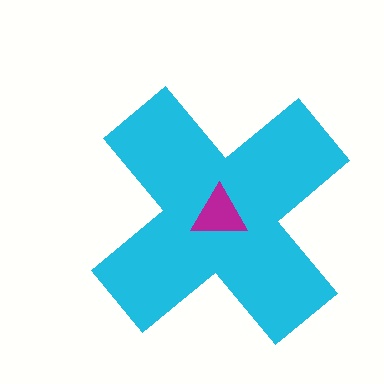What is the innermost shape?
The magenta triangle.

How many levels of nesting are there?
2.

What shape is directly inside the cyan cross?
The magenta triangle.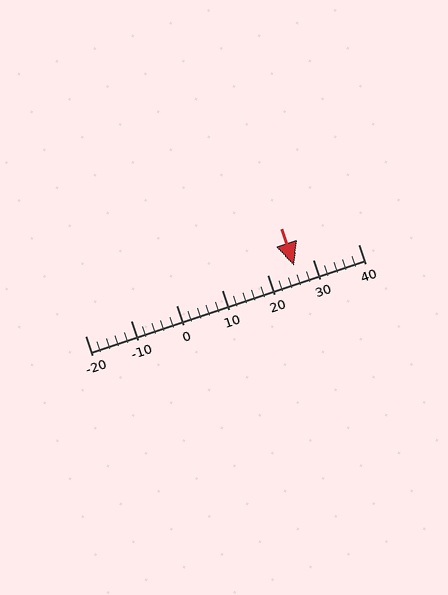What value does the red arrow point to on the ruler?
The red arrow points to approximately 26.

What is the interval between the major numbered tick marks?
The major tick marks are spaced 10 units apart.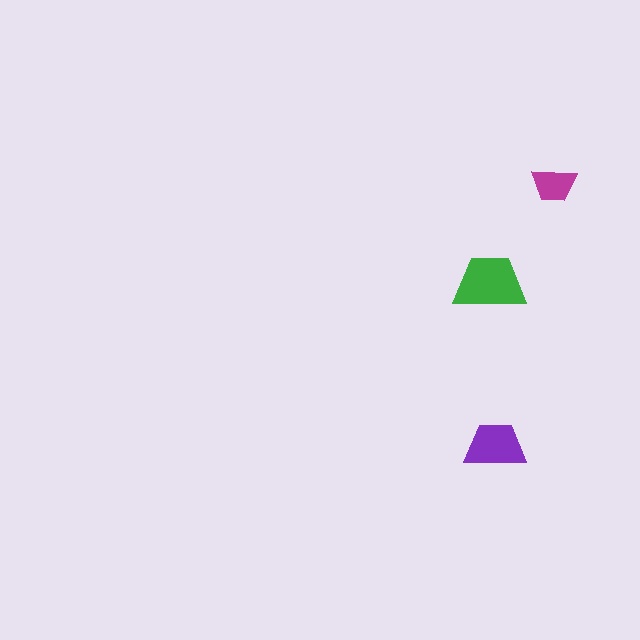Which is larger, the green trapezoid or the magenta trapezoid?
The green one.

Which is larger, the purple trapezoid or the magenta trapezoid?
The purple one.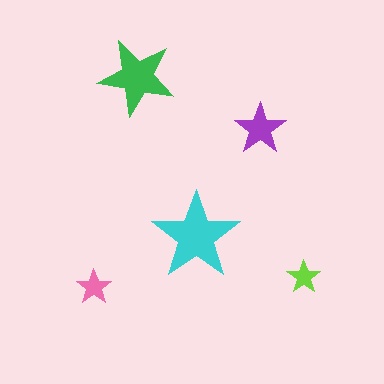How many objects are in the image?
There are 5 objects in the image.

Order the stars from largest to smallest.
the cyan one, the green one, the purple one, the pink one, the lime one.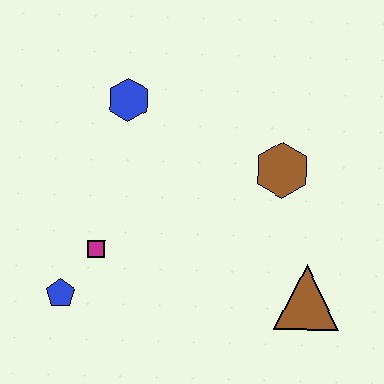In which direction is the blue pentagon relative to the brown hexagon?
The blue pentagon is to the left of the brown hexagon.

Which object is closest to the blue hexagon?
The magenta square is closest to the blue hexagon.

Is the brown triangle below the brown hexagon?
Yes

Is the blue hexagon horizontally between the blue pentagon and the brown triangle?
Yes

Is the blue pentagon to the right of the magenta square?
No